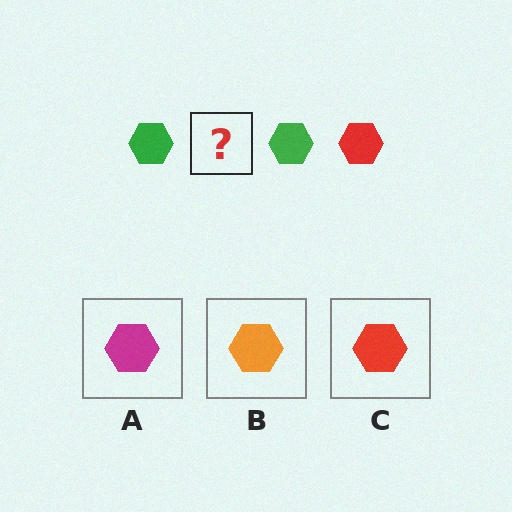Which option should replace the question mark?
Option C.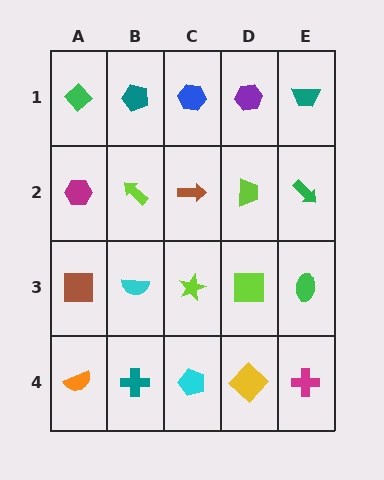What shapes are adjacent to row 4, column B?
A cyan semicircle (row 3, column B), an orange semicircle (row 4, column A), a cyan pentagon (row 4, column C).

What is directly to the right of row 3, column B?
A lime star.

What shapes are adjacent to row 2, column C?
A blue hexagon (row 1, column C), a lime star (row 3, column C), a lime arrow (row 2, column B), a lime trapezoid (row 2, column D).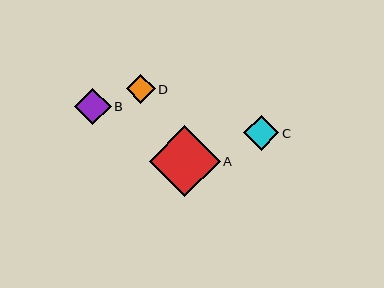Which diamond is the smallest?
Diamond D is the smallest with a size of approximately 29 pixels.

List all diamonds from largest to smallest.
From largest to smallest: A, B, C, D.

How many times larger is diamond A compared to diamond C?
Diamond A is approximately 2.0 times the size of diamond C.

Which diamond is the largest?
Diamond A is the largest with a size of approximately 71 pixels.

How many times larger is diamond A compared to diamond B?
Diamond A is approximately 1.9 times the size of diamond B.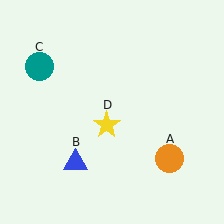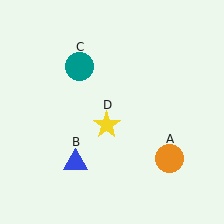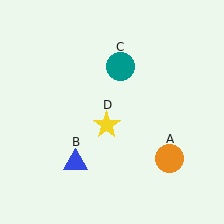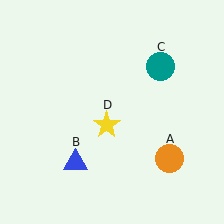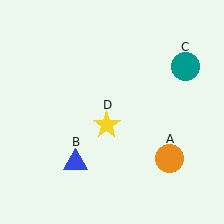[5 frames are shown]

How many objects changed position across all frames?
1 object changed position: teal circle (object C).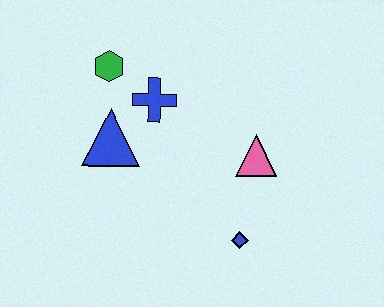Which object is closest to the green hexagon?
The blue cross is closest to the green hexagon.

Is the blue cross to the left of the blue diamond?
Yes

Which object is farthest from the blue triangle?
The blue diamond is farthest from the blue triangle.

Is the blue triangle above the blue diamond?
Yes